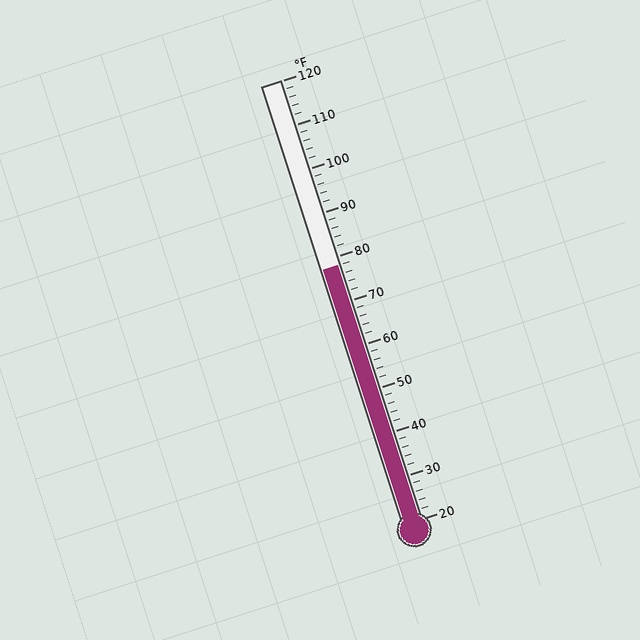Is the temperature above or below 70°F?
The temperature is above 70°F.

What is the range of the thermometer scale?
The thermometer scale ranges from 20°F to 120°F.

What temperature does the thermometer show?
The thermometer shows approximately 78°F.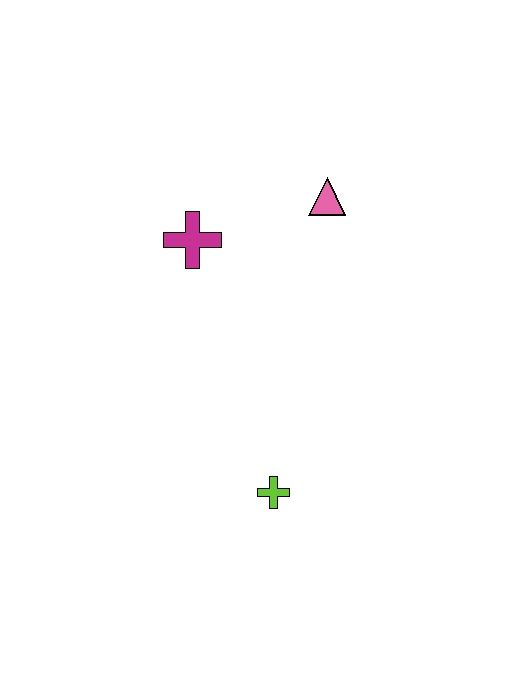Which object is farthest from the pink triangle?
The lime cross is farthest from the pink triangle.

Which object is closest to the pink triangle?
The magenta cross is closest to the pink triangle.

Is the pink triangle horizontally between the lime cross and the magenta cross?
No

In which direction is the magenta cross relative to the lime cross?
The magenta cross is above the lime cross.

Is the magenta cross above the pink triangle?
No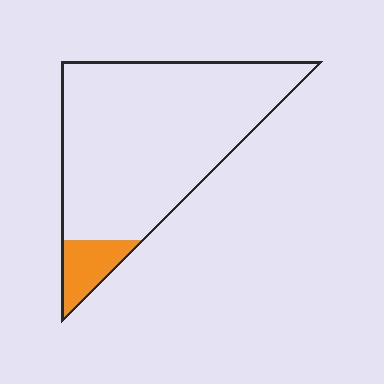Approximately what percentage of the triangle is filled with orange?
Approximately 10%.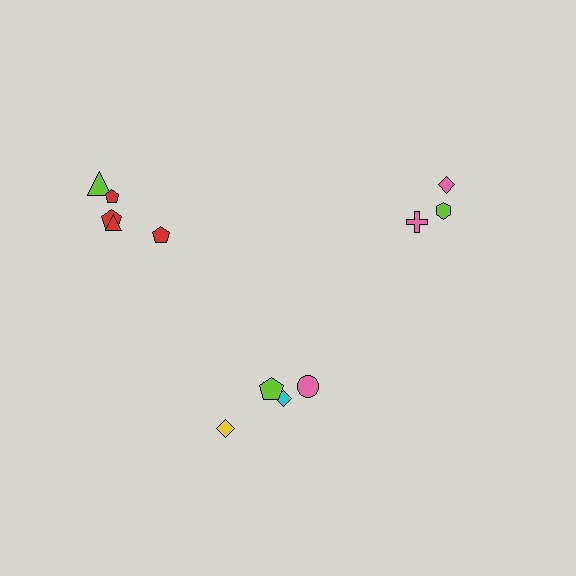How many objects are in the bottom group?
There are 4 objects.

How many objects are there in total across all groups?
There are 12 objects.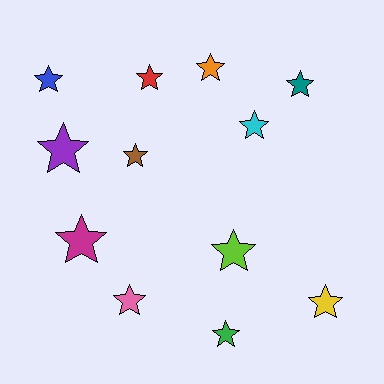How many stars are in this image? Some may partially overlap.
There are 12 stars.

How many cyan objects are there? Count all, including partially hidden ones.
There is 1 cyan object.